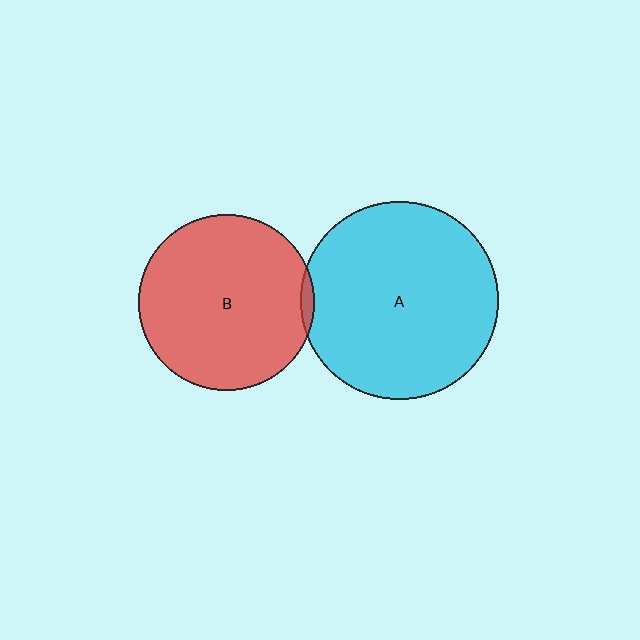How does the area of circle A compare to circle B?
Approximately 1.3 times.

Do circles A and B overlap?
Yes.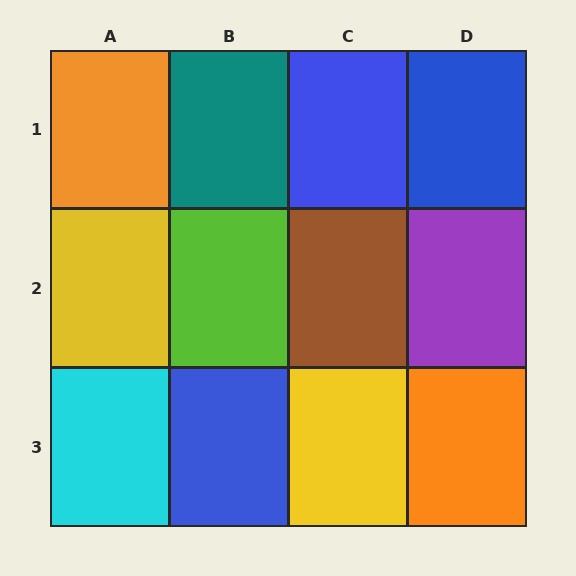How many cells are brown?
1 cell is brown.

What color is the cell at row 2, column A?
Yellow.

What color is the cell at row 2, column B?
Lime.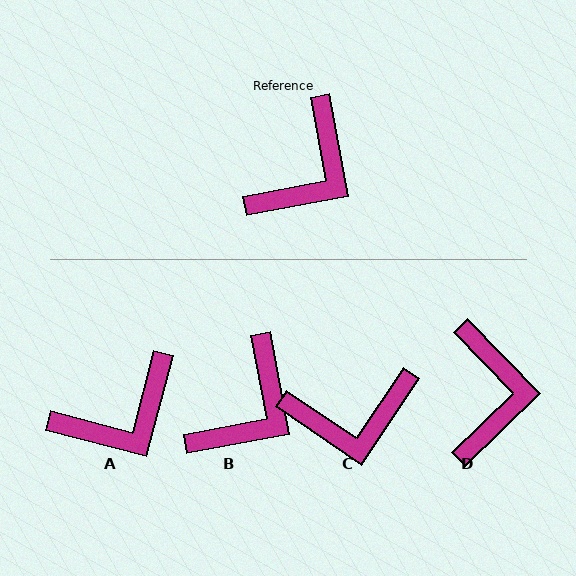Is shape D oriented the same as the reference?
No, it is off by about 34 degrees.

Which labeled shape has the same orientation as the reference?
B.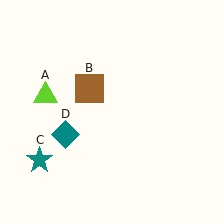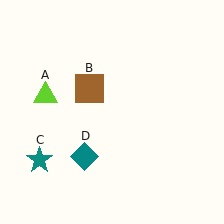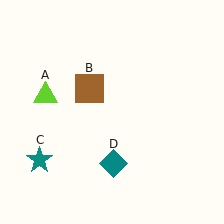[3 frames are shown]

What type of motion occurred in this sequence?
The teal diamond (object D) rotated counterclockwise around the center of the scene.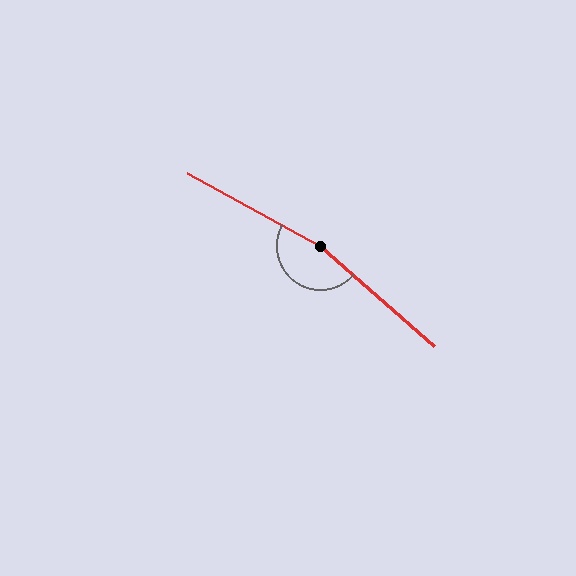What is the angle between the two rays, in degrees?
Approximately 168 degrees.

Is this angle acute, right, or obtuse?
It is obtuse.